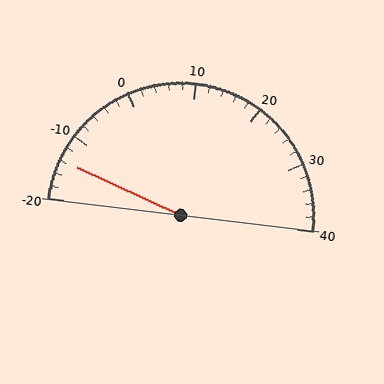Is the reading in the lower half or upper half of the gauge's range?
The reading is in the lower half of the range (-20 to 40).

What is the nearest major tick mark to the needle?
The nearest major tick mark is -10.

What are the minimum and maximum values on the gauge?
The gauge ranges from -20 to 40.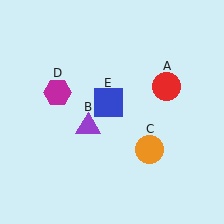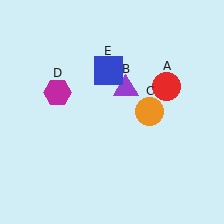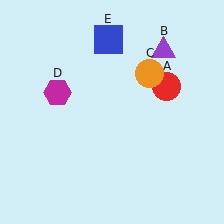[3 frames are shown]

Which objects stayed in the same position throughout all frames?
Red circle (object A) and magenta hexagon (object D) remained stationary.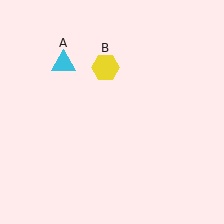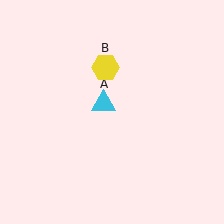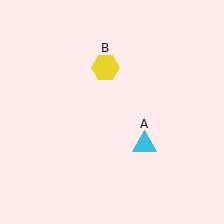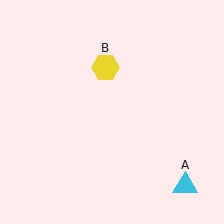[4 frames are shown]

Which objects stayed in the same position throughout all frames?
Yellow hexagon (object B) remained stationary.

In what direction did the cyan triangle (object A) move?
The cyan triangle (object A) moved down and to the right.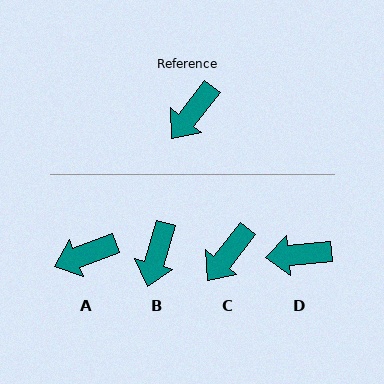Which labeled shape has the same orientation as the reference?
C.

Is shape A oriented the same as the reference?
No, it is off by about 31 degrees.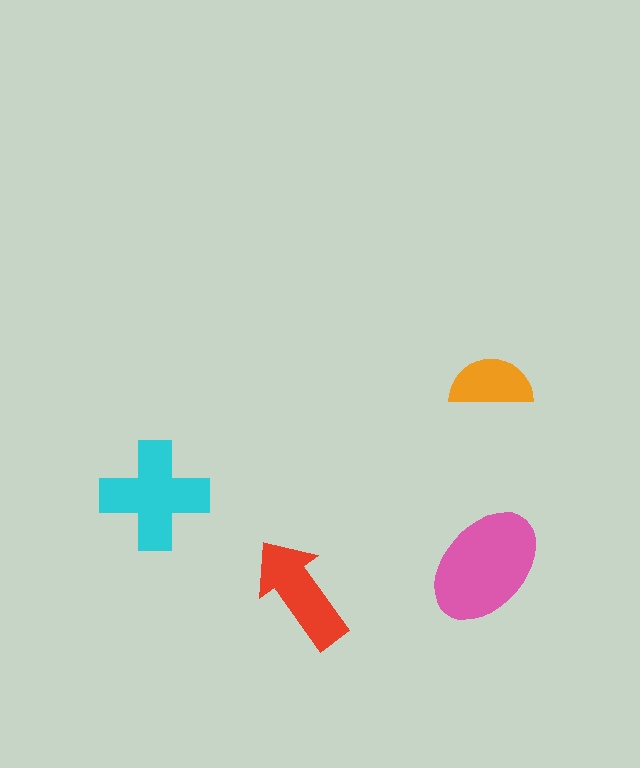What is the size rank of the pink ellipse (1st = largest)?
1st.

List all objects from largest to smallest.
The pink ellipse, the cyan cross, the red arrow, the orange semicircle.